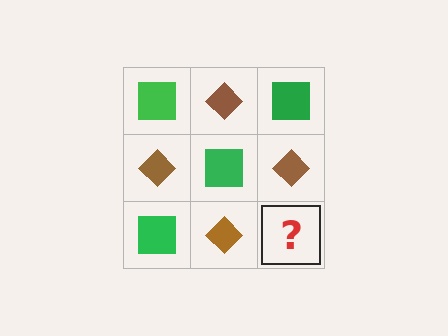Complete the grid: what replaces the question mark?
The question mark should be replaced with a green square.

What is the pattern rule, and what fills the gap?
The rule is that it alternates green square and brown diamond in a checkerboard pattern. The gap should be filled with a green square.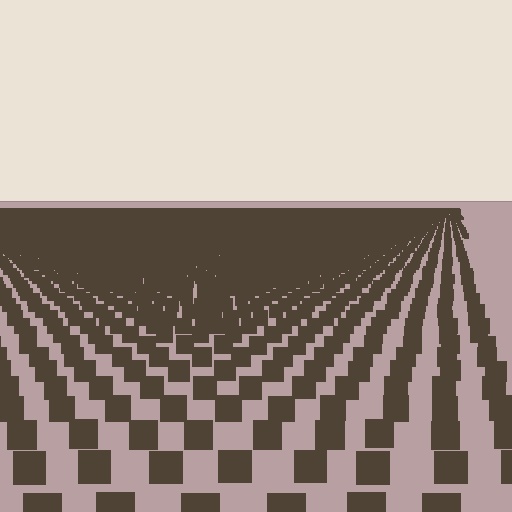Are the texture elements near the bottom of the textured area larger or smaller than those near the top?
Larger. Near the bottom, elements are closer to the viewer and appear at a bigger on-screen size.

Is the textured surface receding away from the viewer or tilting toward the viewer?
The surface is receding away from the viewer. Texture elements get smaller and denser toward the top.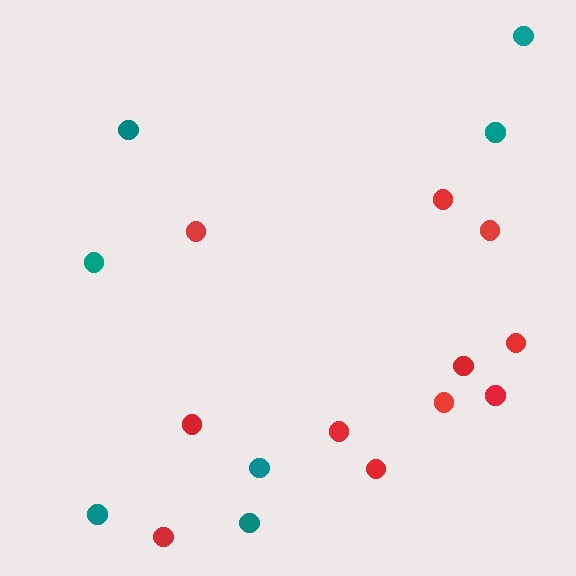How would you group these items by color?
There are 2 groups: one group of red circles (11) and one group of teal circles (7).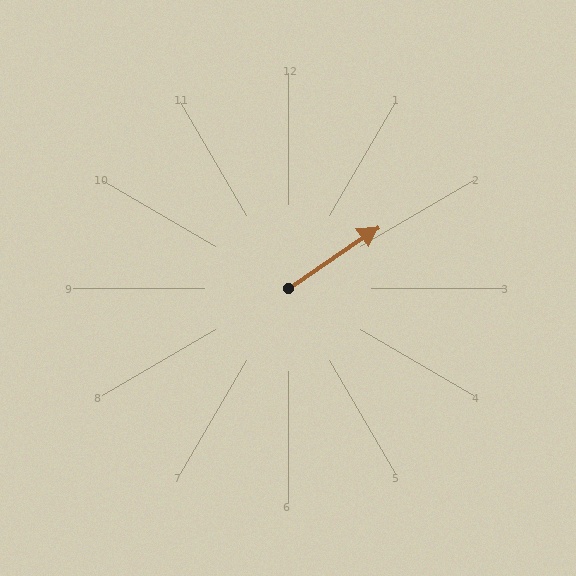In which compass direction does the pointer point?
Northeast.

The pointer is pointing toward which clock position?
Roughly 2 o'clock.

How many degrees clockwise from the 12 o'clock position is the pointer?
Approximately 56 degrees.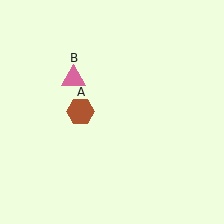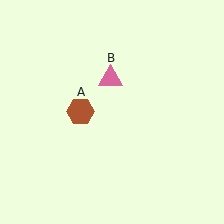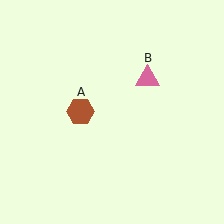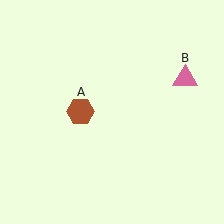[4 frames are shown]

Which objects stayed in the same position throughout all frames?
Brown hexagon (object A) remained stationary.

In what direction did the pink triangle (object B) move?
The pink triangle (object B) moved right.